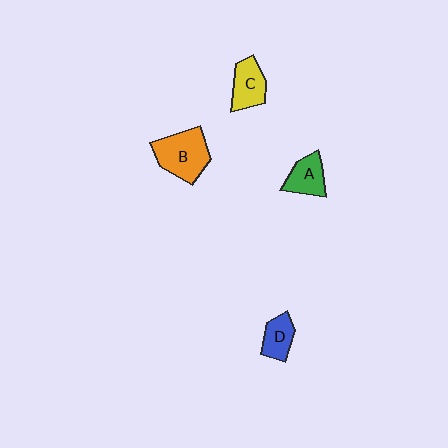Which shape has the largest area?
Shape B (orange).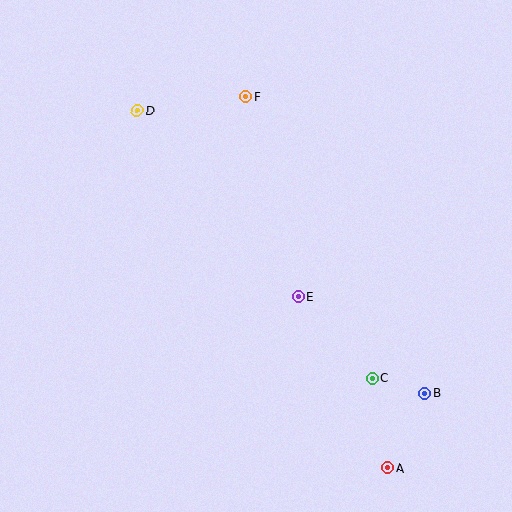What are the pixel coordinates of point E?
Point E is at (298, 297).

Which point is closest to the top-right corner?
Point F is closest to the top-right corner.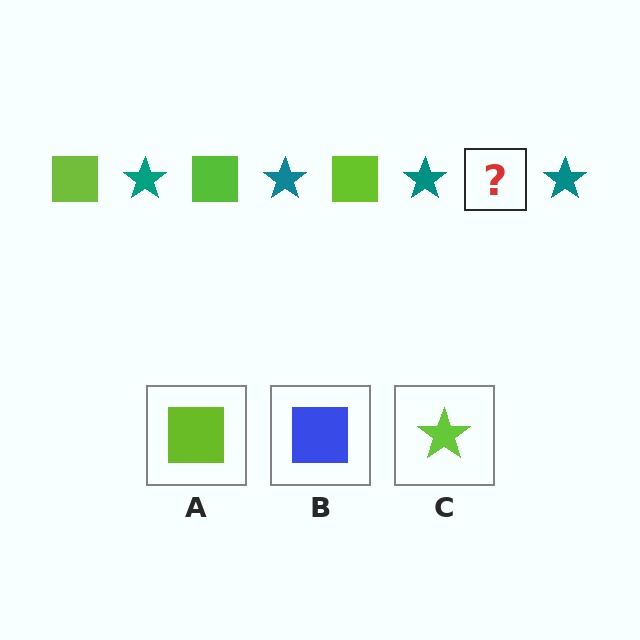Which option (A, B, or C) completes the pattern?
A.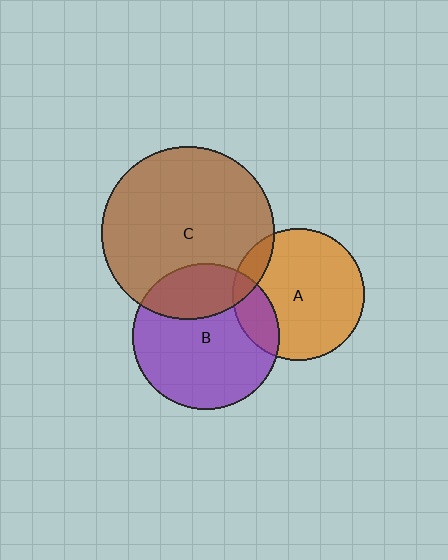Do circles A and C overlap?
Yes.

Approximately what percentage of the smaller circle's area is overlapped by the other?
Approximately 10%.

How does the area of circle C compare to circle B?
Approximately 1.4 times.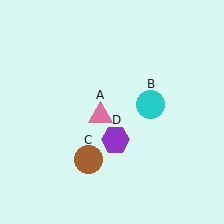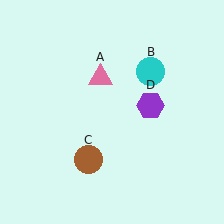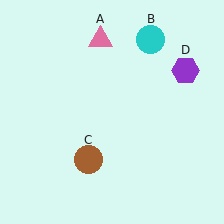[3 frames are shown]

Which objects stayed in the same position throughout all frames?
Brown circle (object C) remained stationary.